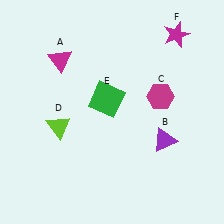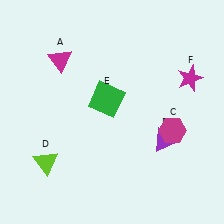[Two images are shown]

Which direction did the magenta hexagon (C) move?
The magenta hexagon (C) moved down.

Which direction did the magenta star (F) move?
The magenta star (F) moved down.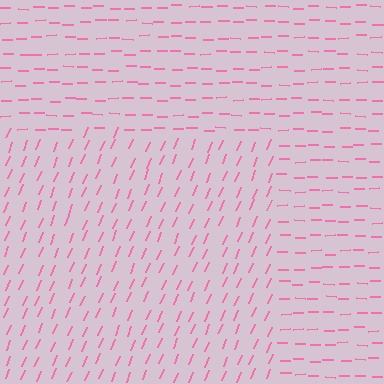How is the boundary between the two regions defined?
The boundary is defined purely by a change in line orientation (approximately 67 degrees difference). All lines are the same color and thickness.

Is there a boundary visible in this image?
Yes, there is a texture boundary formed by a change in line orientation.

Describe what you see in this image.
The image is filled with small pink line segments. A rectangle region in the image has lines oriented differently from the surrounding lines, creating a visible texture boundary.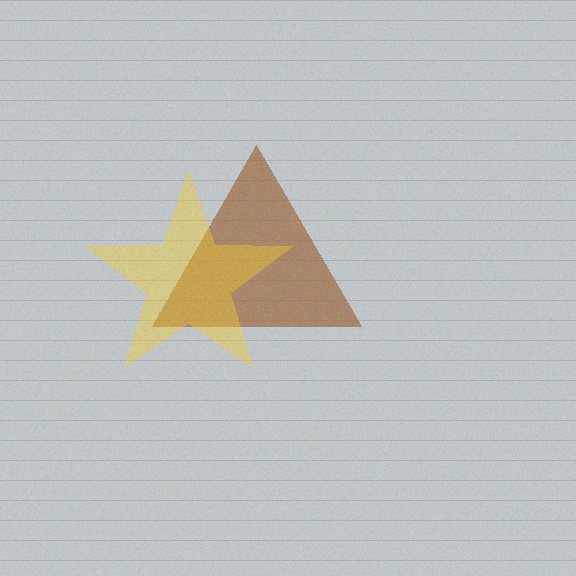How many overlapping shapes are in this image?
There are 2 overlapping shapes in the image.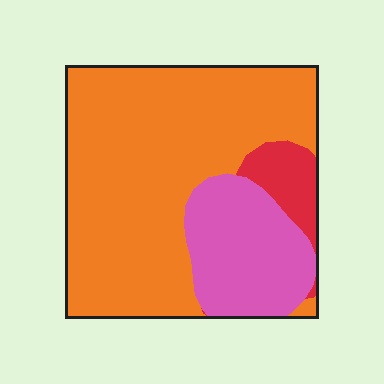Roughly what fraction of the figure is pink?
Pink covers about 25% of the figure.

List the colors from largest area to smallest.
From largest to smallest: orange, pink, red.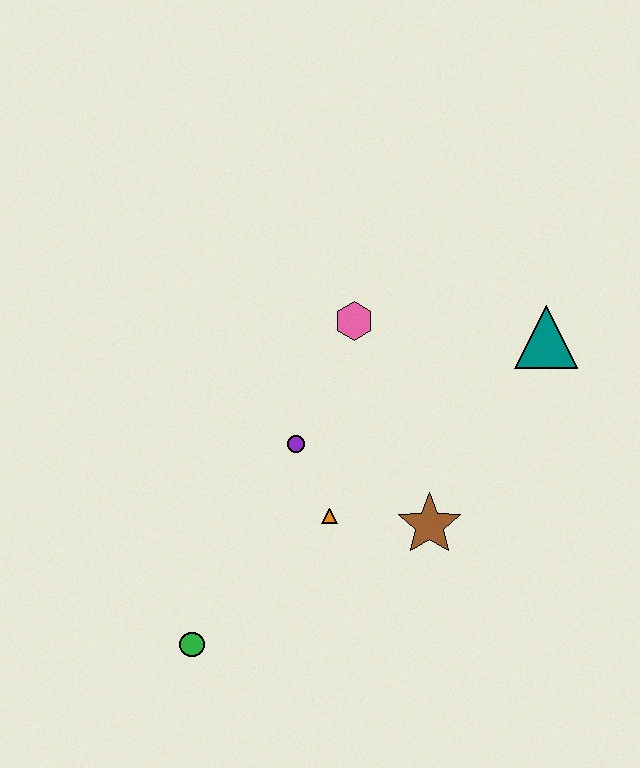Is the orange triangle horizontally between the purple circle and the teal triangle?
Yes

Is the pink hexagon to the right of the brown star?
No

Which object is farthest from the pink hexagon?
The green circle is farthest from the pink hexagon.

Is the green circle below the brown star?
Yes